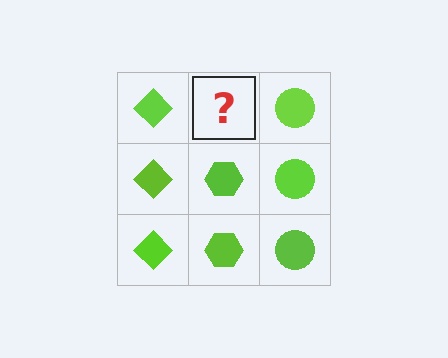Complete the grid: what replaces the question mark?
The question mark should be replaced with a lime hexagon.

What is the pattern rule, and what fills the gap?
The rule is that each column has a consistent shape. The gap should be filled with a lime hexagon.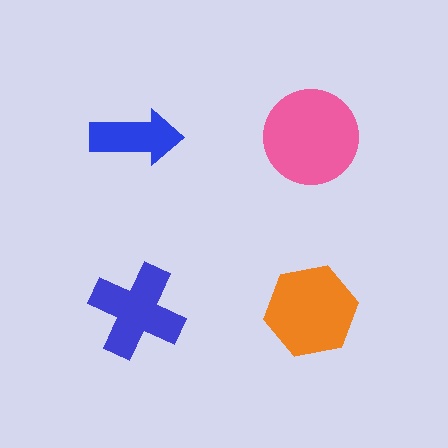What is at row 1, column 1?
A blue arrow.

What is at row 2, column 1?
A blue cross.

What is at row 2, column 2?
An orange hexagon.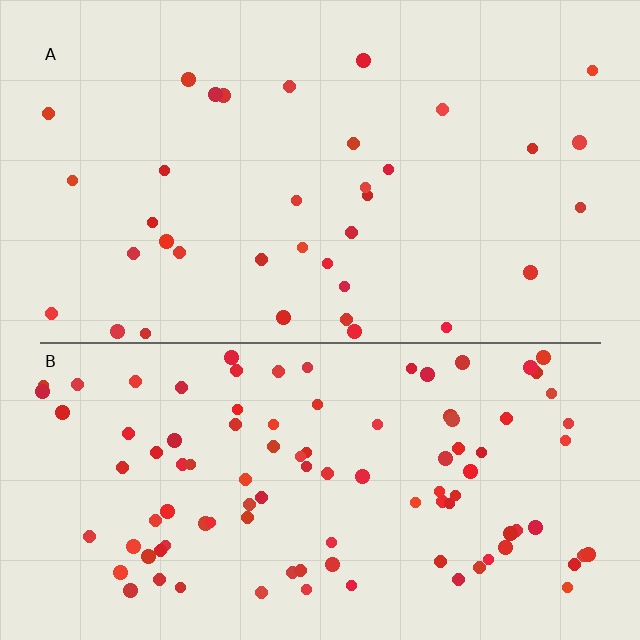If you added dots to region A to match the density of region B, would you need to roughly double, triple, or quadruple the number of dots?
Approximately triple.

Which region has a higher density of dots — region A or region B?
B (the bottom).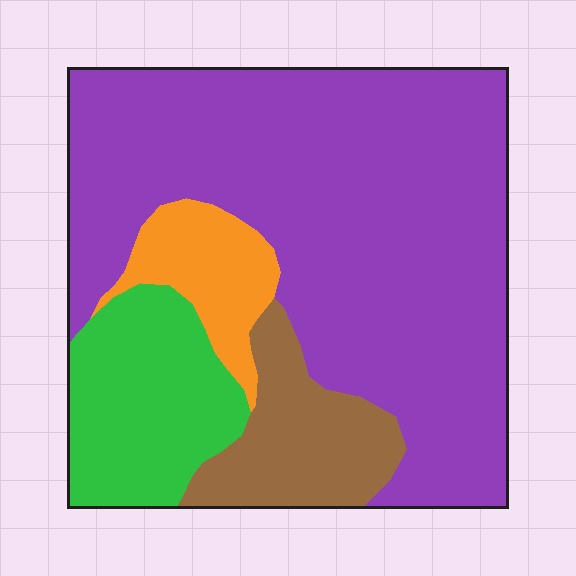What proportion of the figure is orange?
Orange takes up about one tenth (1/10) of the figure.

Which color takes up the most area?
Purple, at roughly 65%.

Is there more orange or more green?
Green.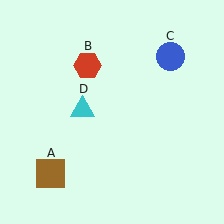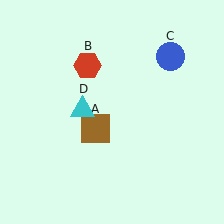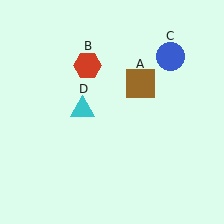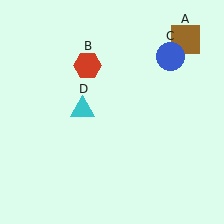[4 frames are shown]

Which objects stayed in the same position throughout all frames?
Red hexagon (object B) and blue circle (object C) and cyan triangle (object D) remained stationary.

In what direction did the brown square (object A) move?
The brown square (object A) moved up and to the right.